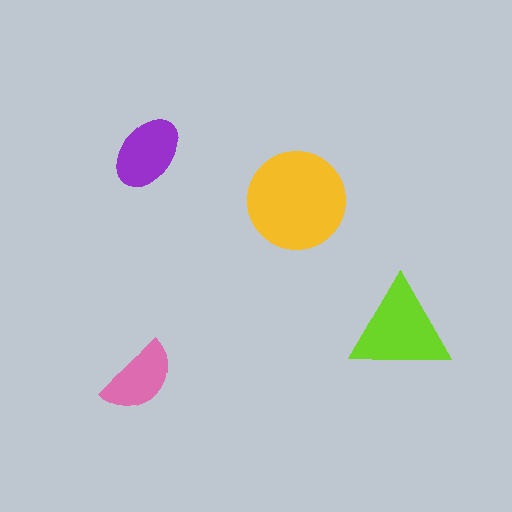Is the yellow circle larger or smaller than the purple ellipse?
Larger.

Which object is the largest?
The yellow circle.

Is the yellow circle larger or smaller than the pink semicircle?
Larger.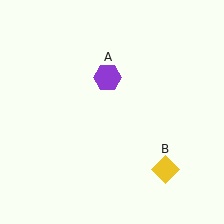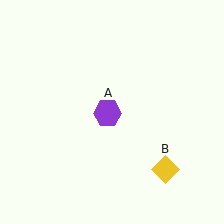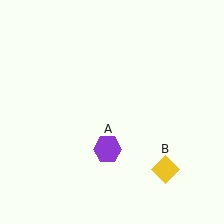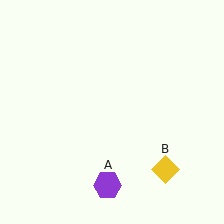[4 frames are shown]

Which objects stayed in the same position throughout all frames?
Yellow diamond (object B) remained stationary.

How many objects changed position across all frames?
1 object changed position: purple hexagon (object A).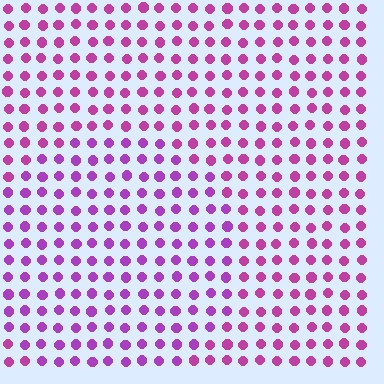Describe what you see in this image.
The image is filled with small magenta elements in a uniform arrangement. A circle-shaped region is visible where the elements are tinted to a slightly different hue, forming a subtle color boundary.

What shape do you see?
I see a circle.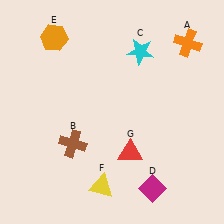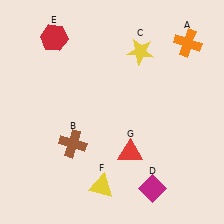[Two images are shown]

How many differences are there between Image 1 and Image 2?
There are 2 differences between the two images.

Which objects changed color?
C changed from cyan to yellow. E changed from orange to red.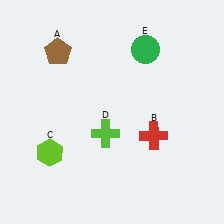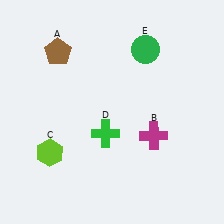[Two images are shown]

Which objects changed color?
B changed from red to magenta. D changed from lime to green.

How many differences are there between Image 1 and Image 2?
There are 2 differences between the two images.